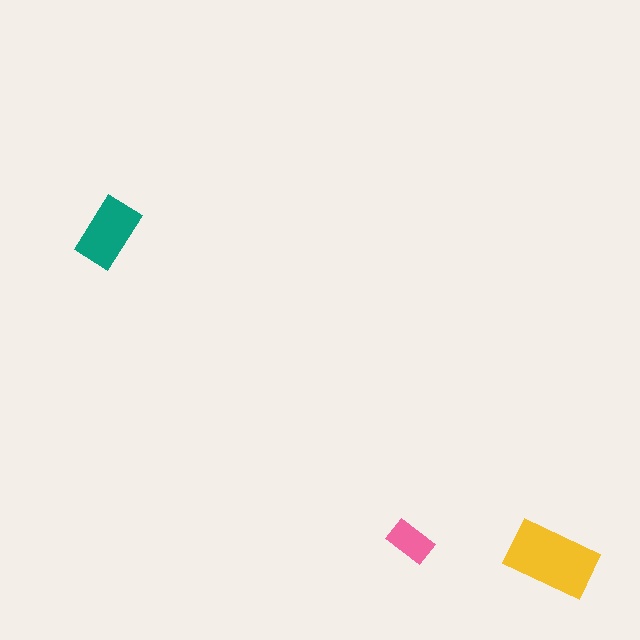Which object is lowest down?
The yellow rectangle is bottommost.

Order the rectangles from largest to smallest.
the yellow one, the teal one, the pink one.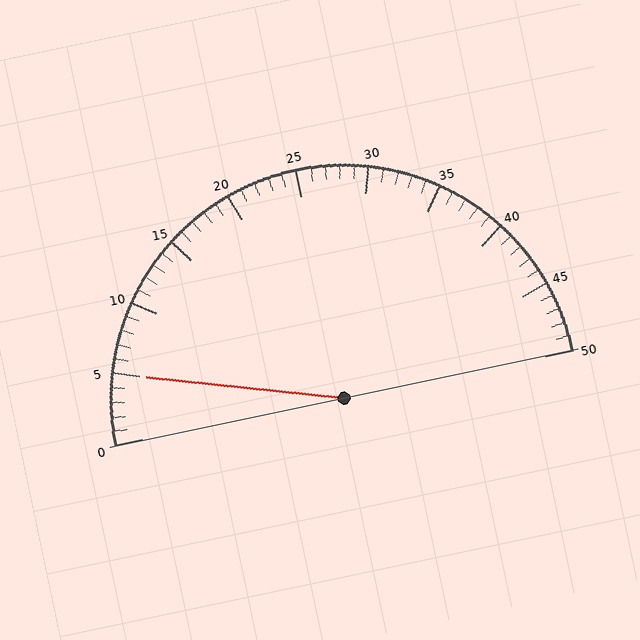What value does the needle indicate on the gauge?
The needle indicates approximately 5.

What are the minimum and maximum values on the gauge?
The gauge ranges from 0 to 50.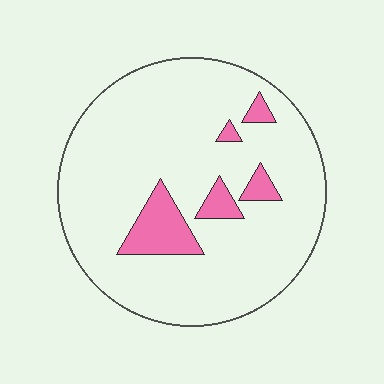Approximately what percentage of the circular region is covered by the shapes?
Approximately 10%.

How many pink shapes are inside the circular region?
5.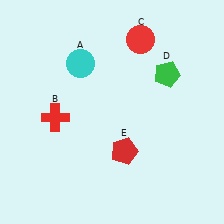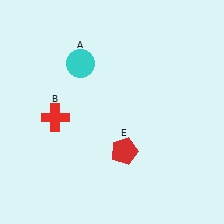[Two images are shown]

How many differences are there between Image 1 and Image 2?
There are 2 differences between the two images.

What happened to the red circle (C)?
The red circle (C) was removed in Image 2. It was in the top-right area of Image 1.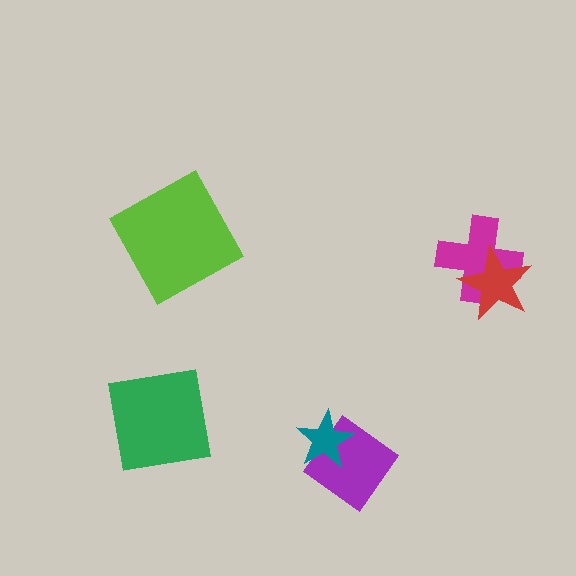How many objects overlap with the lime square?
0 objects overlap with the lime square.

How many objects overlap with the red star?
1 object overlaps with the red star.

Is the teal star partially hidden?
No, no other shape covers it.